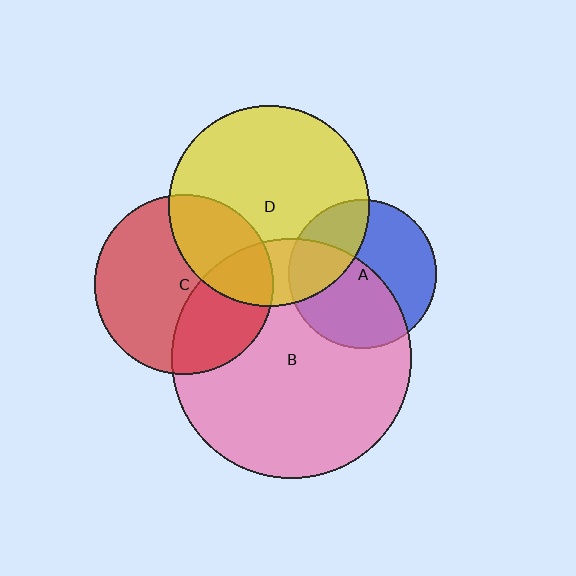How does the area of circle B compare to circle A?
Approximately 2.6 times.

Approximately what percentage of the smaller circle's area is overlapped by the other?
Approximately 35%.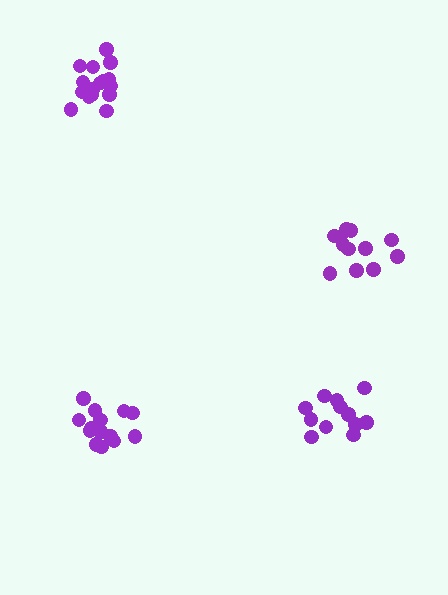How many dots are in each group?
Group 1: 12 dots, Group 2: 12 dots, Group 3: 14 dots, Group 4: 17 dots (55 total).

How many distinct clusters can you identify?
There are 4 distinct clusters.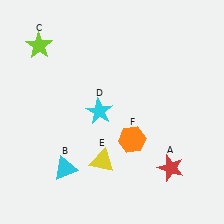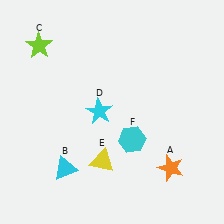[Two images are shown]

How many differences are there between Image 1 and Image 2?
There are 2 differences between the two images.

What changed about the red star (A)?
In Image 1, A is red. In Image 2, it changed to orange.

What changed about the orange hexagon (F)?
In Image 1, F is orange. In Image 2, it changed to cyan.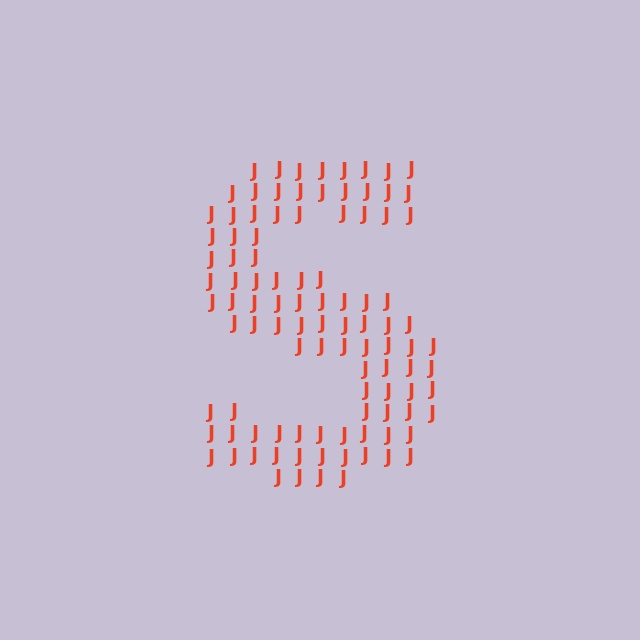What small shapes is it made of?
It is made of small letter J's.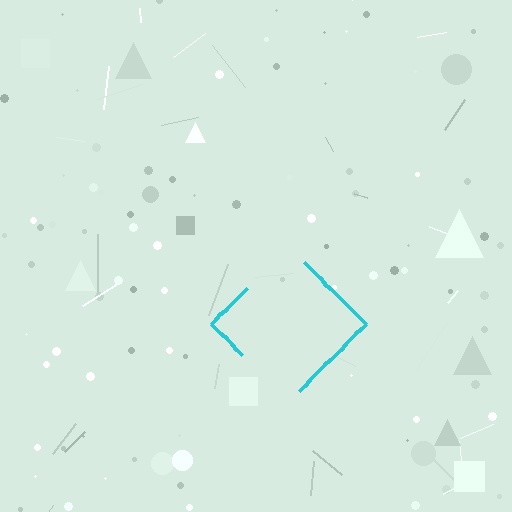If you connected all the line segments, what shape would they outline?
They would outline a diamond.